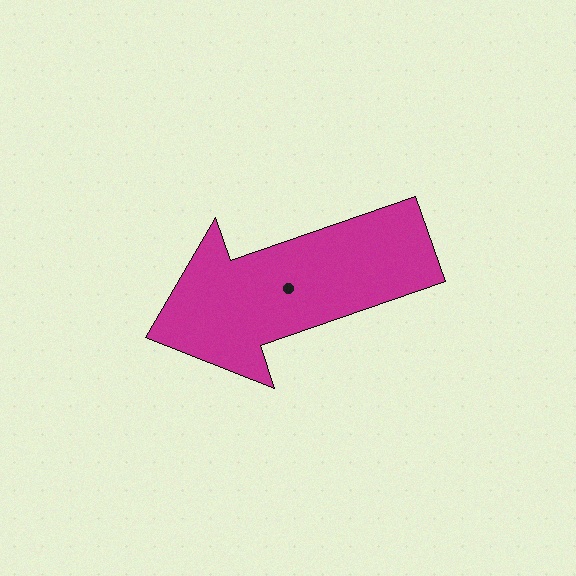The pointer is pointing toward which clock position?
Roughly 8 o'clock.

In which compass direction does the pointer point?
West.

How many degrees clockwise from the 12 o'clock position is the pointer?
Approximately 251 degrees.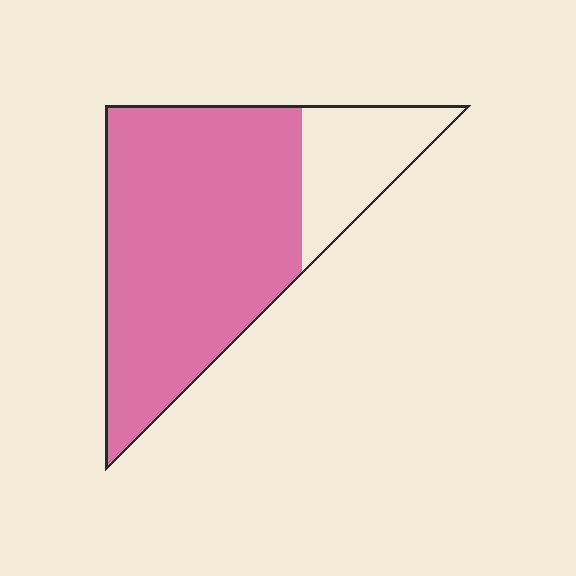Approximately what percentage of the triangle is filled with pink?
Approximately 80%.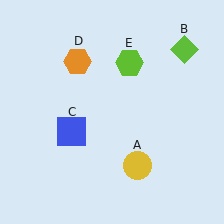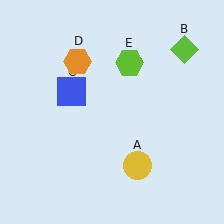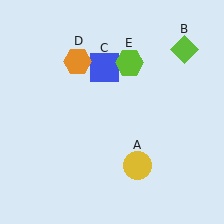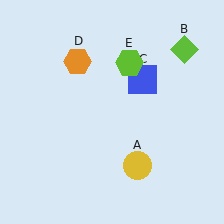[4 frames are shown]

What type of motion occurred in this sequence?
The blue square (object C) rotated clockwise around the center of the scene.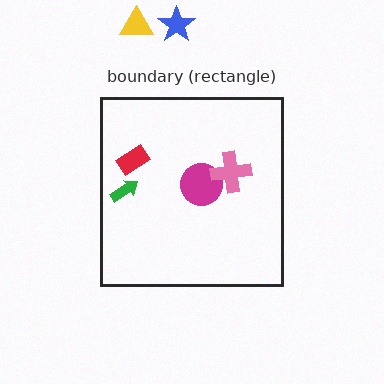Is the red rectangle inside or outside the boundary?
Inside.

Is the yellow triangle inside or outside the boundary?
Outside.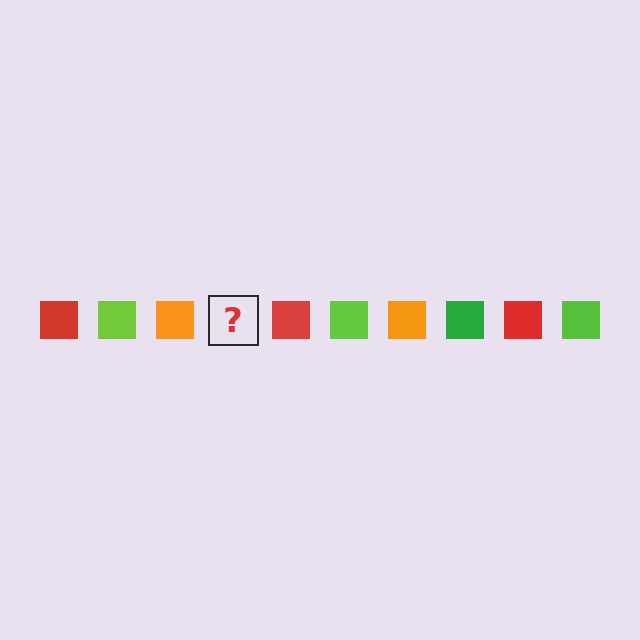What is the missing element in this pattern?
The missing element is a green square.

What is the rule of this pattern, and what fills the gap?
The rule is that the pattern cycles through red, lime, orange, green squares. The gap should be filled with a green square.